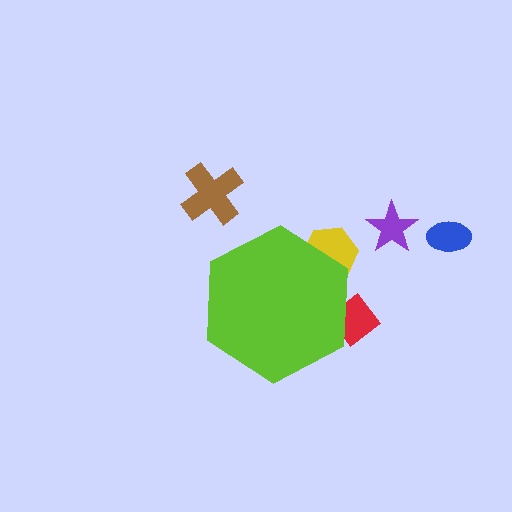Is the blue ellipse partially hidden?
No, the blue ellipse is fully visible.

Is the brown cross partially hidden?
No, the brown cross is fully visible.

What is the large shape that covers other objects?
A lime hexagon.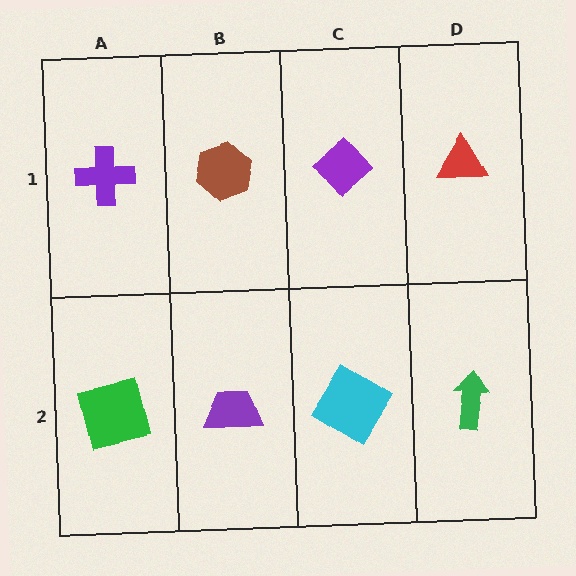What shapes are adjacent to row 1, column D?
A green arrow (row 2, column D), a purple diamond (row 1, column C).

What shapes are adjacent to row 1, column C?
A cyan diamond (row 2, column C), a brown hexagon (row 1, column B), a red triangle (row 1, column D).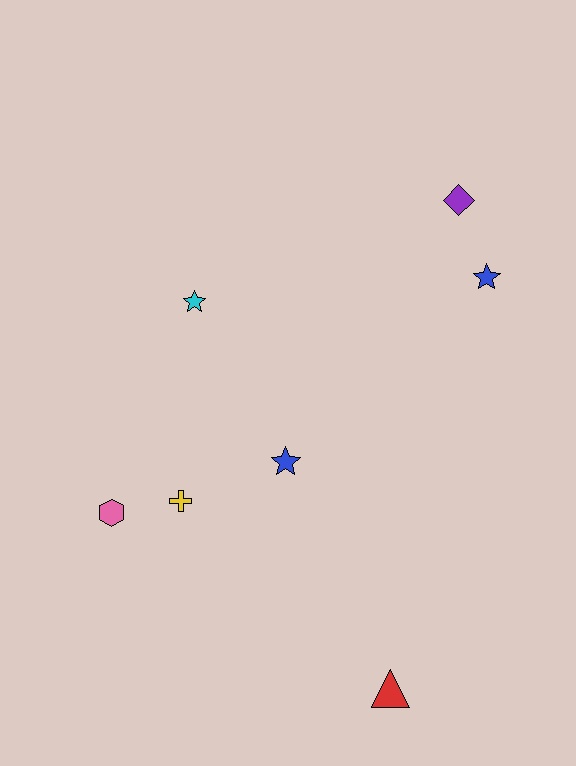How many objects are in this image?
There are 7 objects.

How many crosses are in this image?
There is 1 cross.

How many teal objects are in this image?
There are no teal objects.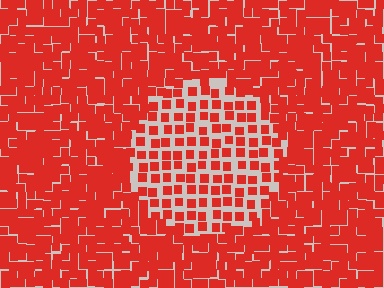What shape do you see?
I see a circle.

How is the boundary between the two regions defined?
The boundary is defined by a change in element density (approximately 2.0x ratio). All elements are the same color, size, and shape.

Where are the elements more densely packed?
The elements are more densely packed outside the circle boundary.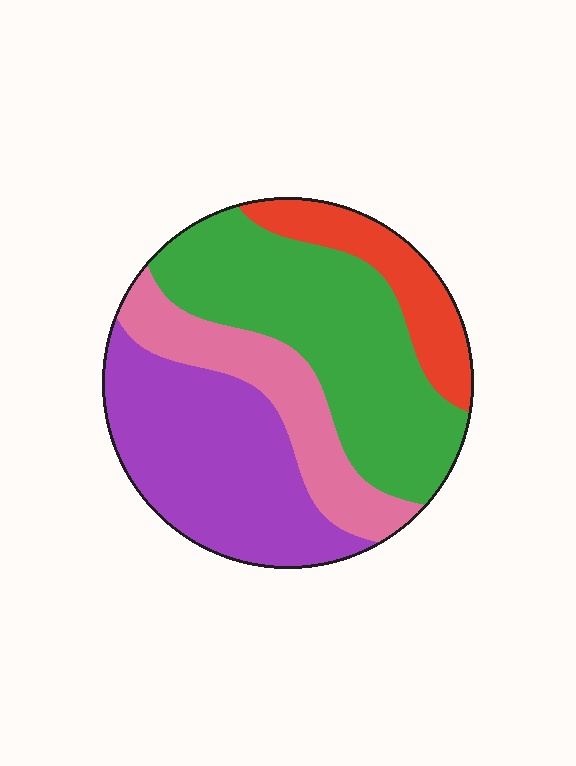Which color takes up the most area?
Green, at roughly 35%.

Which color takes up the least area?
Red, at roughly 15%.